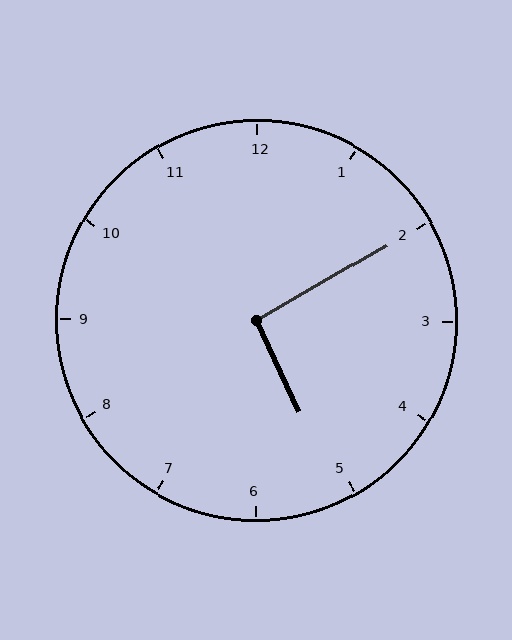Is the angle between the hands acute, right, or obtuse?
It is right.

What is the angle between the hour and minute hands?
Approximately 95 degrees.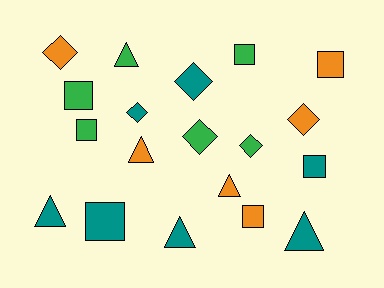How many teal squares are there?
There are 2 teal squares.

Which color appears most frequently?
Teal, with 7 objects.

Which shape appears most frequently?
Square, with 7 objects.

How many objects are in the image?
There are 19 objects.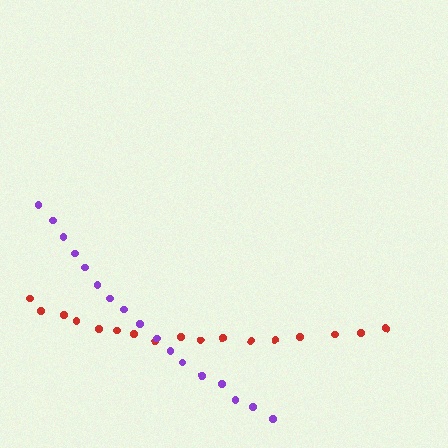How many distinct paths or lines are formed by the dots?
There are 2 distinct paths.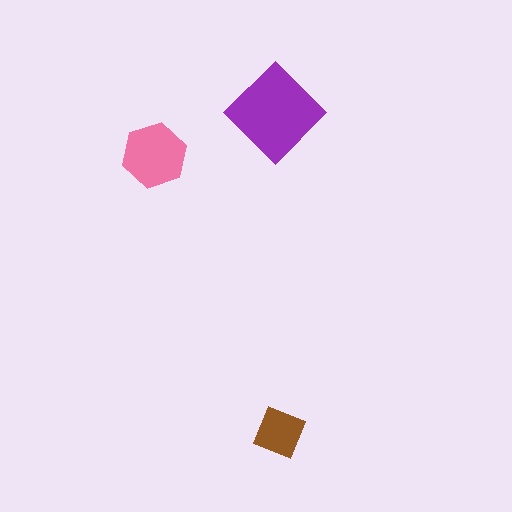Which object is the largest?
The purple diamond.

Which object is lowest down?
The brown square is bottommost.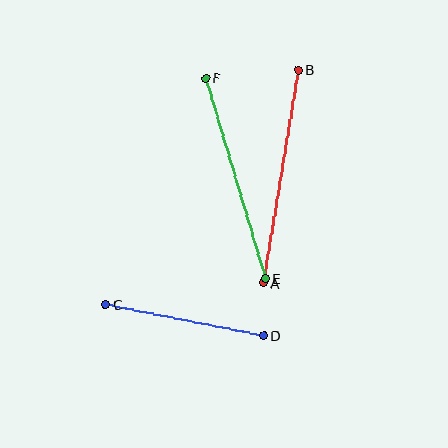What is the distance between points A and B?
The distance is approximately 216 pixels.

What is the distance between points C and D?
The distance is approximately 161 pixels.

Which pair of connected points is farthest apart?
Points A and B are farthest apart.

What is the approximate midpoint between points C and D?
The midpoint is at approximately (184, 320) pixels.